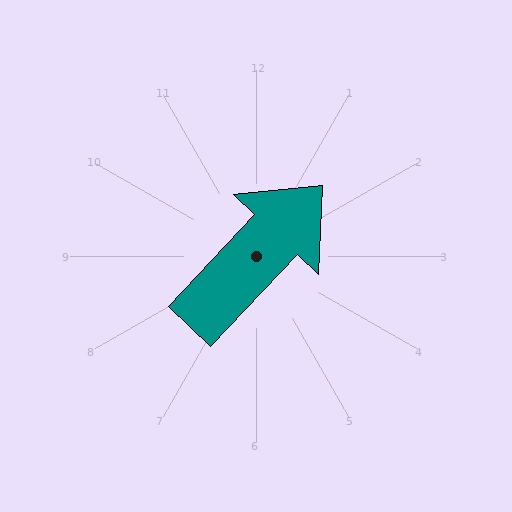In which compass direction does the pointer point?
Northeast.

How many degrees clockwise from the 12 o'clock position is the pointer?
Approximately 43 degrees.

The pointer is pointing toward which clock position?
Roughly 1 o'clock.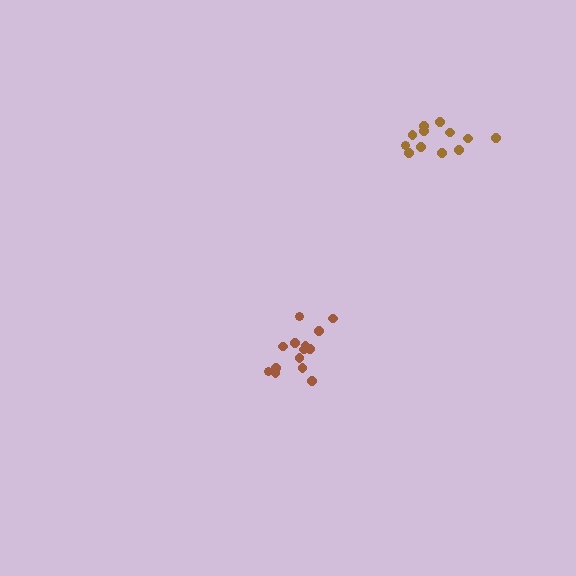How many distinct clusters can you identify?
There are 2 distinct clusters.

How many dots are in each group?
Group 1: 14 dots, Group 2: 12 dots (26 total).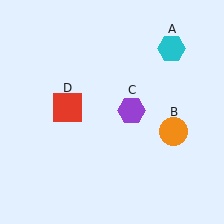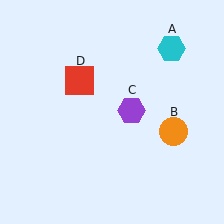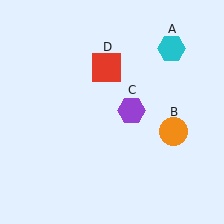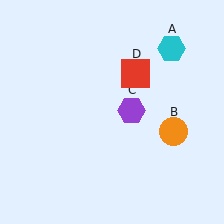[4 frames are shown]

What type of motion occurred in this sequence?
The red square (object D) rotated clockwise around the center of the scene.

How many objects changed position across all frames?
1 object changed position: red square (object D).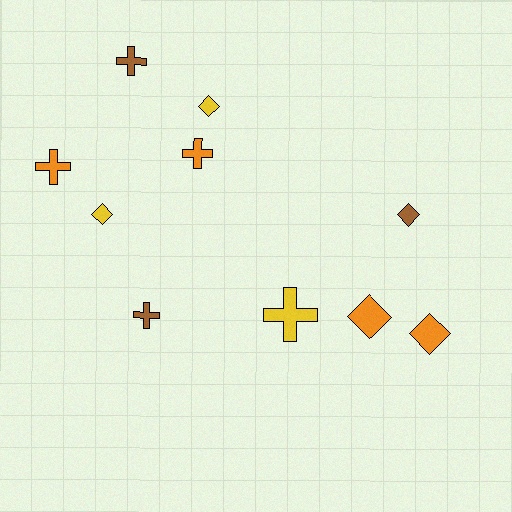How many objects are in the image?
There are 10 objects.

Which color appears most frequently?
Orange, with 4 objects.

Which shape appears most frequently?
Diamond, with 5 objects.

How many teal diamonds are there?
There are no teal diamonds.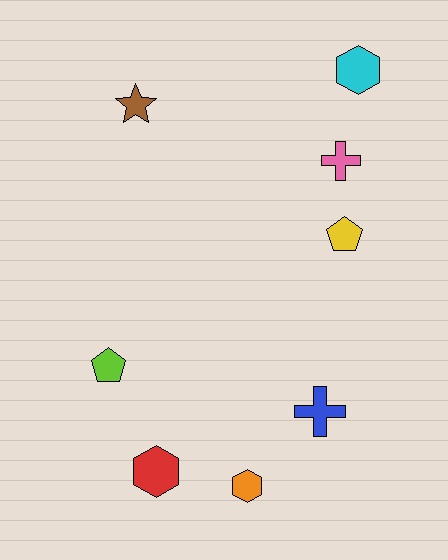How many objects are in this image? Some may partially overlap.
There are 8 objects.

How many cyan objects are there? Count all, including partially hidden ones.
There is 1 cyan object.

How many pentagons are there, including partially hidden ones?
There are 2 pentagons.